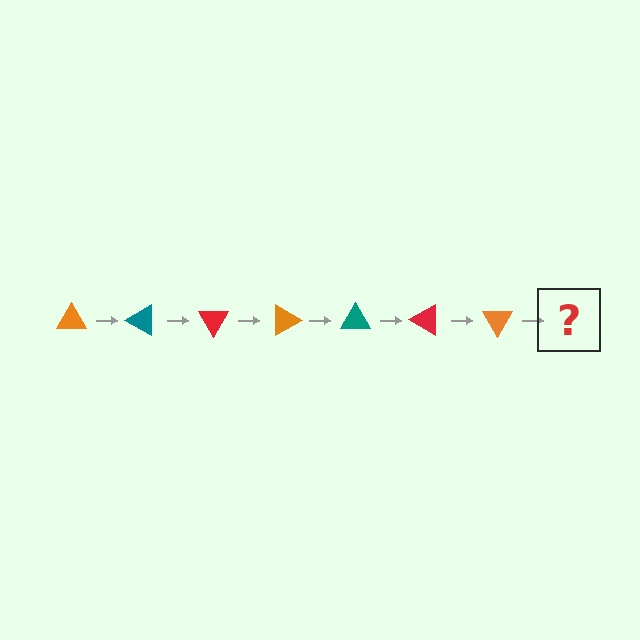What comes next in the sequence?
The next element should be a teal triangle, rotated 210 degrees from the start.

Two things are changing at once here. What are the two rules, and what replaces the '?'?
The two rules are that it rotates 30 degrees each step and the color cycles through orange, teal, and red. The '?' should be a teal triangle, rotated 210 degrees from the start.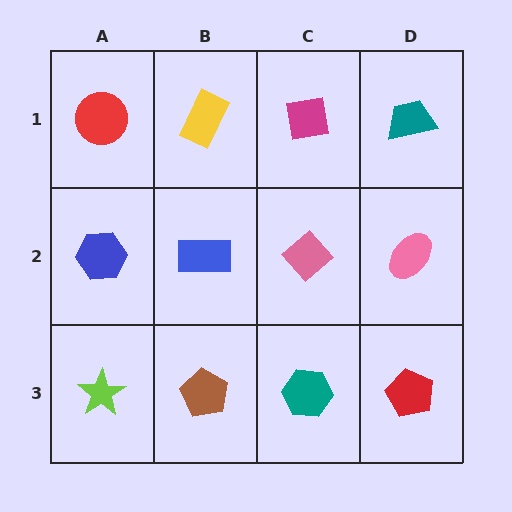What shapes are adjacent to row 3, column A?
A blue hexagon (row 2, column A), a brown pentagon (row 3, column B).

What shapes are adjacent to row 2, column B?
A yellow rectangle (row 1, column B), a brown pentagon (row 3, column B), a blue hexagon (row 2, column A), a pink diamond (row 2, column C).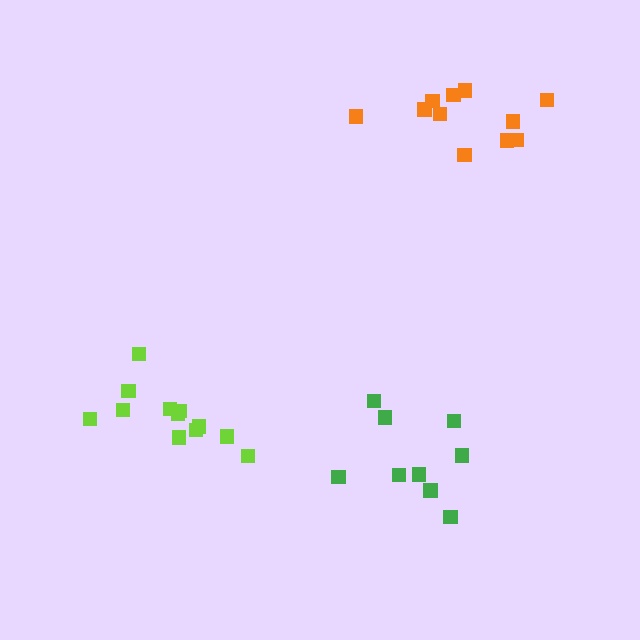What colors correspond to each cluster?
The clusters are colored: lime, green, orange.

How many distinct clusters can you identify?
There are 3 distinct clusters.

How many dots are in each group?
Group 1: 12 dots, Group 2: 9 dots, Group 3: 11 dots (32 total).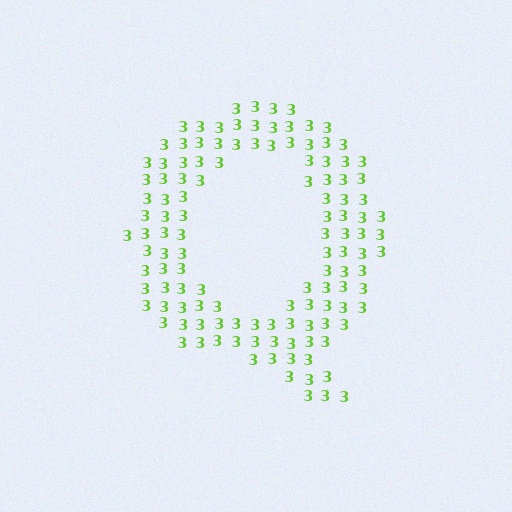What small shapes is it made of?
It is made of small digit 3's.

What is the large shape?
The large shape is the letter Q.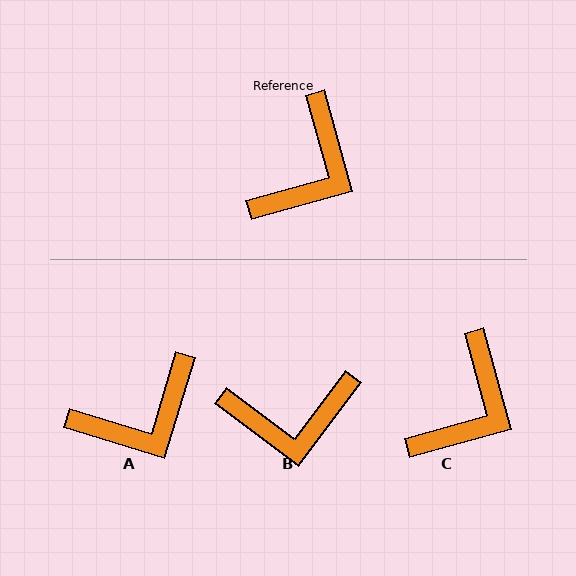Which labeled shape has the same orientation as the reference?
C.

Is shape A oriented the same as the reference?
No, it is off by about 32 degrees.